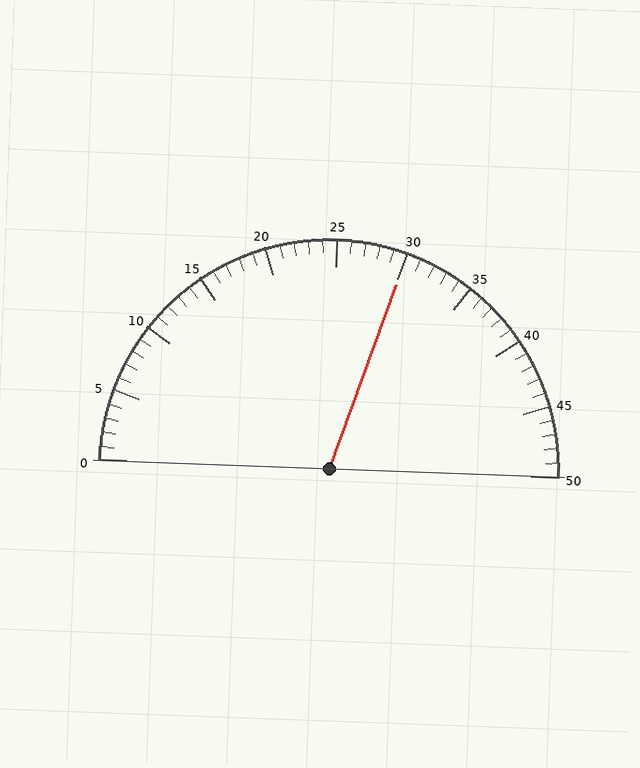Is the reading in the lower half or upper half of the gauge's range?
The reading is in the upper half of the range (0 to 50).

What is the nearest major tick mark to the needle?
The nearest major tick mark is 30.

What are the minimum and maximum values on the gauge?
The gauge ranges from 0 to 50.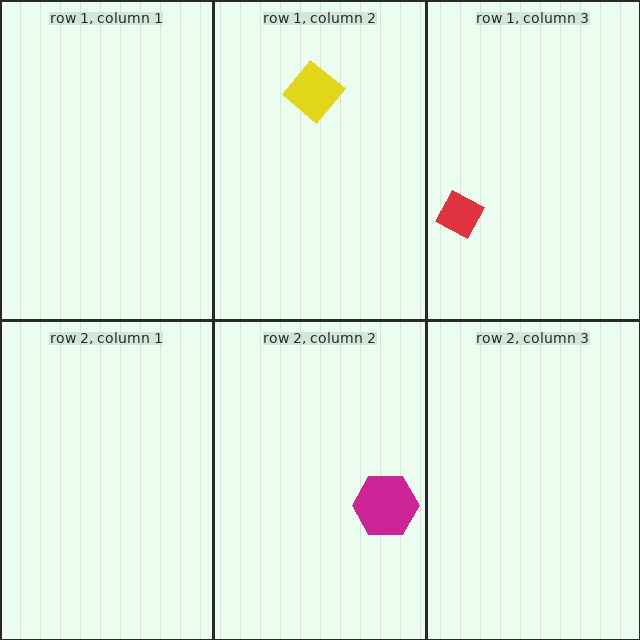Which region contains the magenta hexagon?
The row 2, column 2 region.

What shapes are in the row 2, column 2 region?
The magenta hexagon.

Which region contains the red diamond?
The row 1, column 3 region.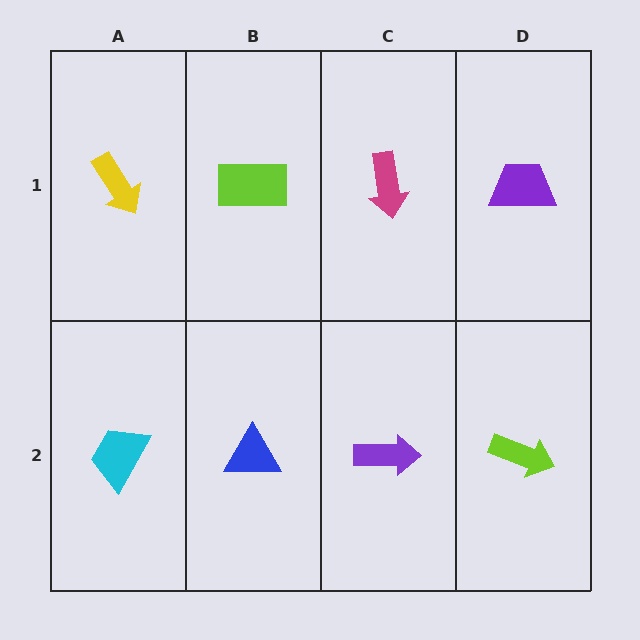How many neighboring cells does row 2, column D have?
2.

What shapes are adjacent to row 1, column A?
A cyan trapezoid (row 2, column A), a lime rectangle (row 1, column B).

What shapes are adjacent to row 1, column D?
A lime arrow (row 2, column D), a magenta arrow (row 1, column C).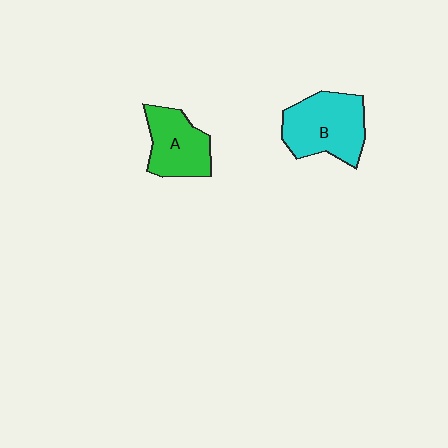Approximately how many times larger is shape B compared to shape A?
Approximately 1.3 times.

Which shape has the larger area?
Shape B (cyan).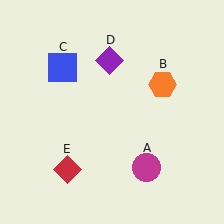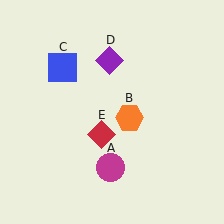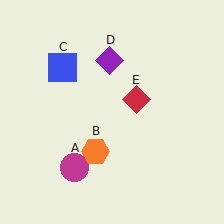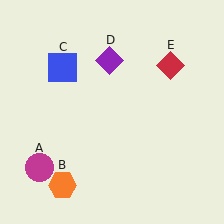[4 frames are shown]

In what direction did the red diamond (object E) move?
The red diamond (object E) moved up and to the right.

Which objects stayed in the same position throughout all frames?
Blue square (object C) and purple diamond (object D) remained stationary.